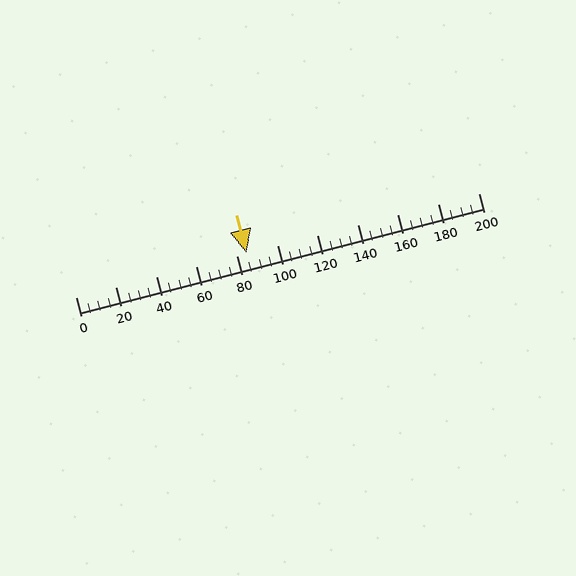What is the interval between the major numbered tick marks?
The major tick marks are spaced 20 units apart.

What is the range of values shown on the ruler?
The ruler shows values from 0 to 200.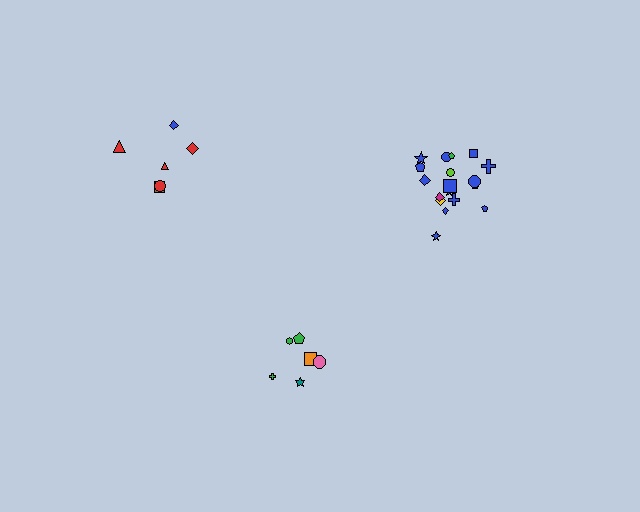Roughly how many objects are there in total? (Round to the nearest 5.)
Roughly 30 objects in total.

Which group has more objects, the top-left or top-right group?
The top-right group.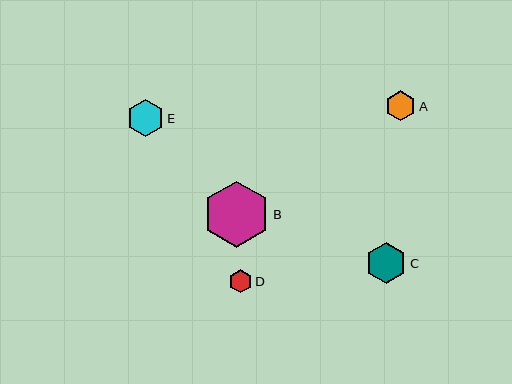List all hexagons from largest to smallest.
From largest to smallest: B, C, E, A, D.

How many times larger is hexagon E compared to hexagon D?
Hexagon E is approximately 1.6 times the size of hexagon D.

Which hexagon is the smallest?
Hexagon D is the smallest with a size of approximately 23 pixels.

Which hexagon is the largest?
Hexagon B is the largest with a size of approximately 66 pixels.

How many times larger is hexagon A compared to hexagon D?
Hexagon A is approximately 1.3 times the size of hexagon D.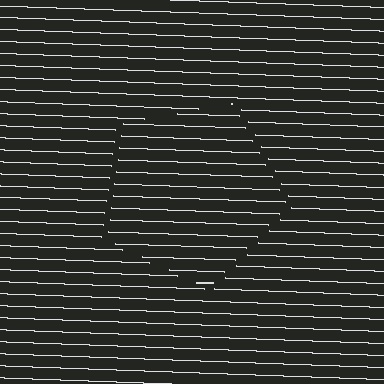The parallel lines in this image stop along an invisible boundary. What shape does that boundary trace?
An illusory pentagon. The interior of the shape contains the same grating, shifted by half a period — the contour is defined by the phase discontinuity where line-ends from the inner and outer gratings abut.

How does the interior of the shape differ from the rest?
The interior of the shape contains the same grating, shifted by half a period — the contour is defined by the phase discontinuity where line-ends from the inner and outer gratings abut.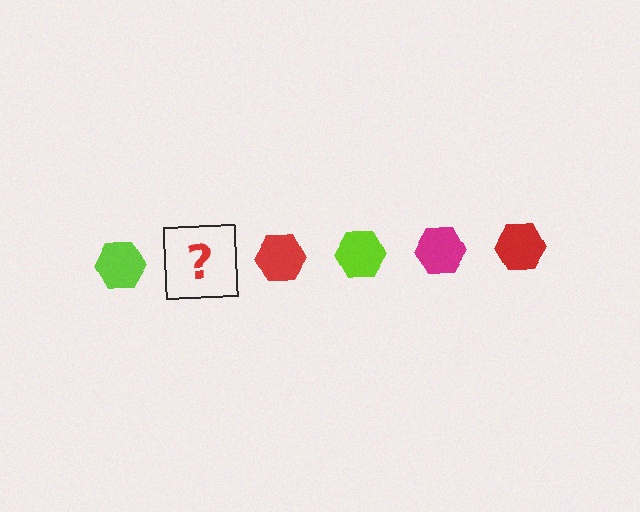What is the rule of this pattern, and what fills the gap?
The rule is that the pattern cycles through lime, magenta, red hexagons. The gap should be filled with a magenta hexagon.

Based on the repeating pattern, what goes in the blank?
The blank should be a magenta hexagon.